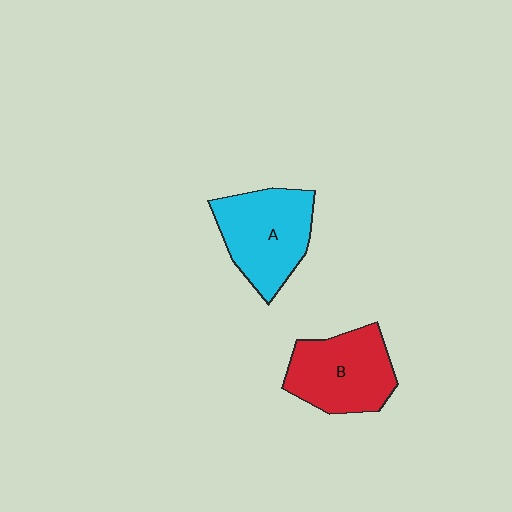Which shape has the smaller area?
Shape B (red).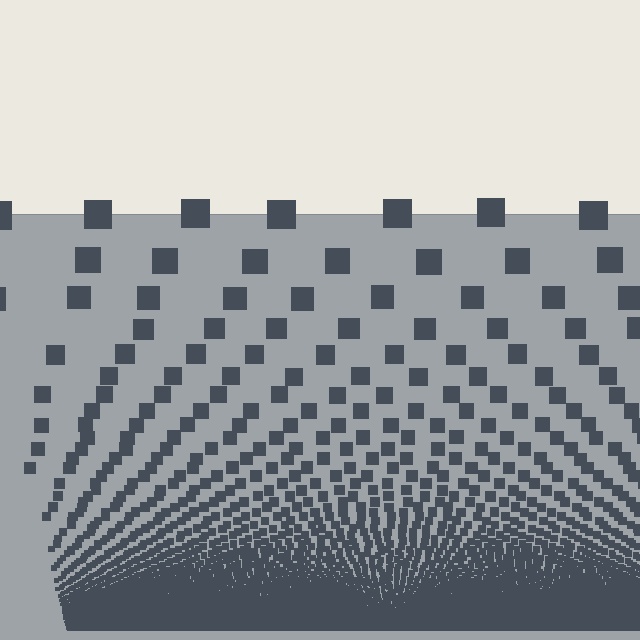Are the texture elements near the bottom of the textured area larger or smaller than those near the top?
Smaller. The gradient is inverted — elements near the bottom are smaller and denser.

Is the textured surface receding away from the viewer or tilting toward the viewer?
The surface appears to tilt toward the viewer. Texture elements get larger and sparser toward the top.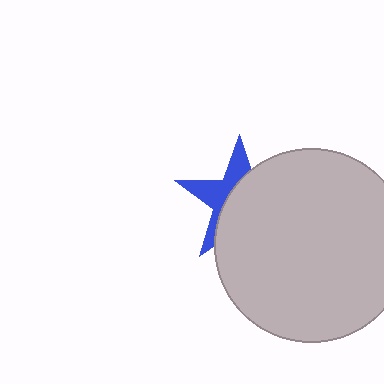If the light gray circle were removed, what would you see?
You would see the complete blue star.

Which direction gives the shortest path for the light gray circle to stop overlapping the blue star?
Moving right gives the shortest separation.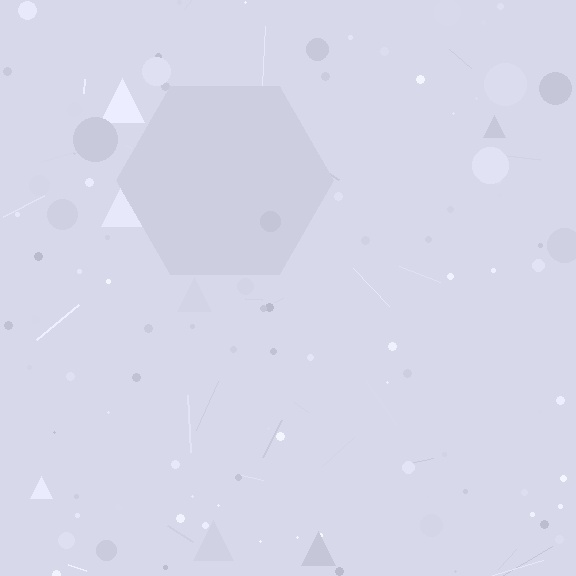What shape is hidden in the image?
A hexagon is hidden in the image.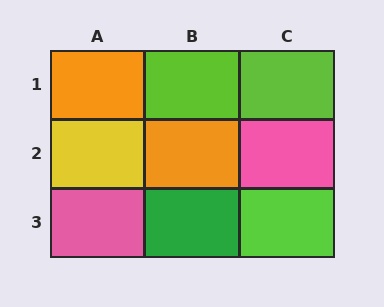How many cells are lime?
3 cells are lime.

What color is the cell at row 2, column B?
Orange.